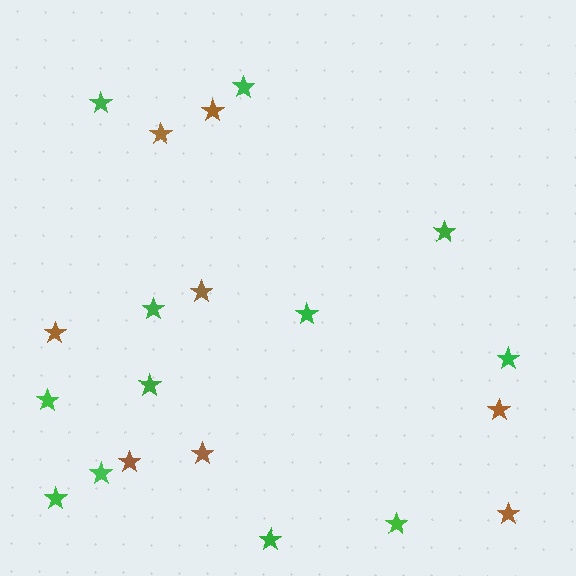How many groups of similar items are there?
There are 2 groups: one group of brown stars (8) and one group of green stars (12).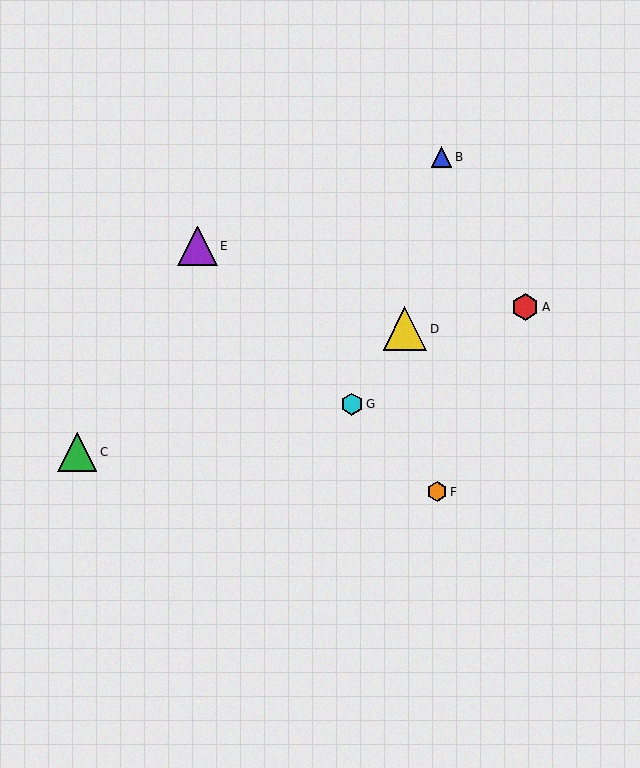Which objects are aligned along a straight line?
Objects E, F, G are aligned along a straight line.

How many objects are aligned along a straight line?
3 objects (E, F, G) are aligned along a straight line.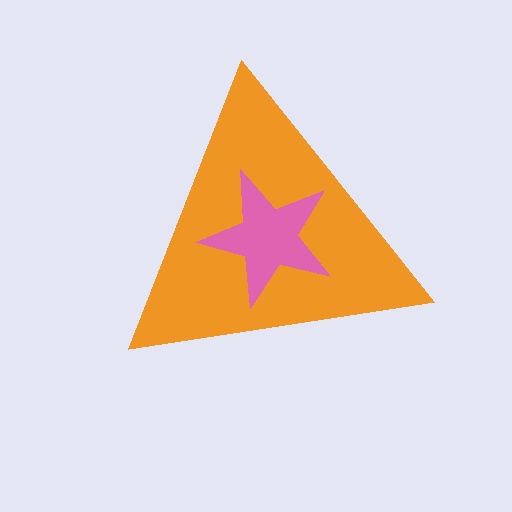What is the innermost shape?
The pink star.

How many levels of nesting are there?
2.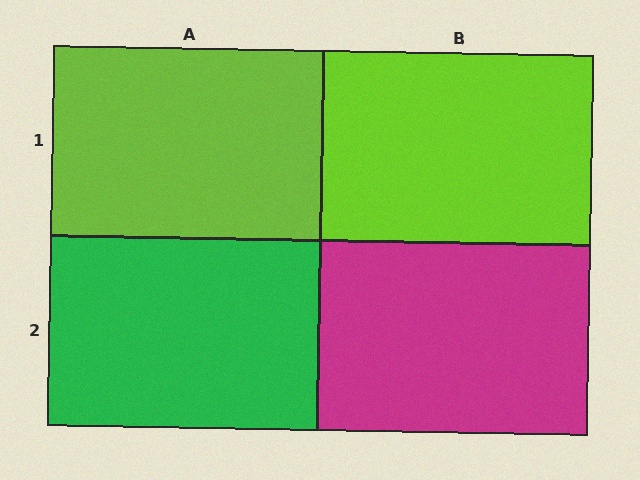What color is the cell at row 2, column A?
Green.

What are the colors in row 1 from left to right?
Lime, lime.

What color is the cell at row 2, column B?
Magenta.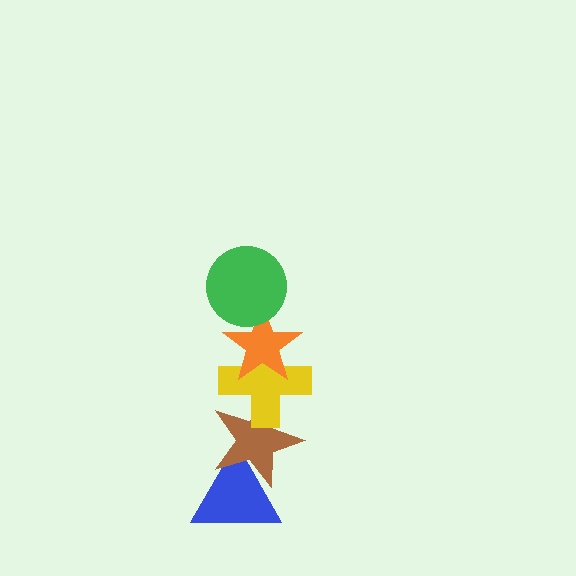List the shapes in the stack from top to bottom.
From top to bottom: the green circle, the orange star, the yellow cross, the brown star, the blue triangle.